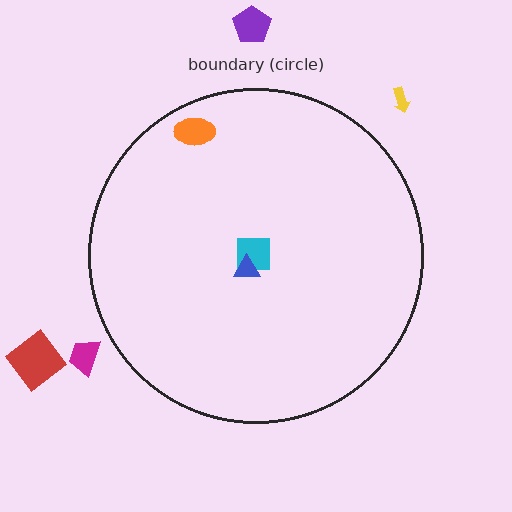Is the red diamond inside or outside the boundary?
Outside.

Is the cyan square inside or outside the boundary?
Inside.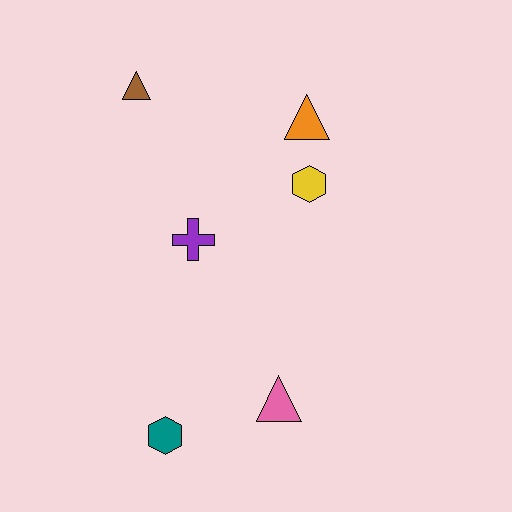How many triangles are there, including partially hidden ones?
There are 3 triangles.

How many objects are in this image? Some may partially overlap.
There are 6 objects.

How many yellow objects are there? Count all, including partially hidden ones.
There is 1 yellow object.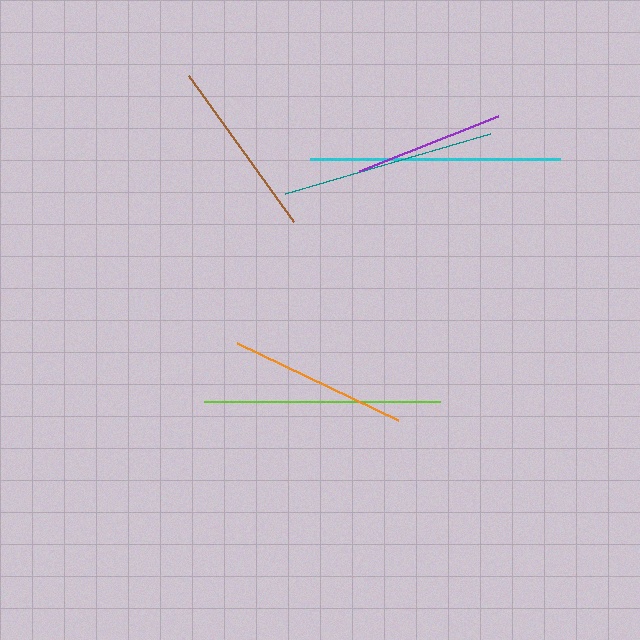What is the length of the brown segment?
The brown segment is approximately 180 pixels long.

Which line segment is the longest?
The cyan line is the longest at approximately 251 pixels.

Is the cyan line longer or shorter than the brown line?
The cyan line is longer than the brown line.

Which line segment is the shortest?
The purple line is the shortest at approximately 150 pixels.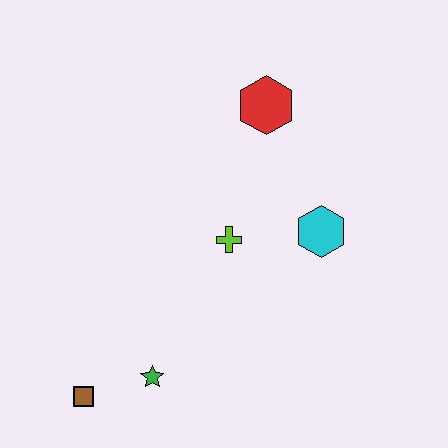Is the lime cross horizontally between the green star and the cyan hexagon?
Yes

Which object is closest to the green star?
The brown square is closest to the green star.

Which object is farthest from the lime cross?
The brown square is farthest from the lime cross.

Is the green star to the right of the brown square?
Yes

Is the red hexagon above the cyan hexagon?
Yes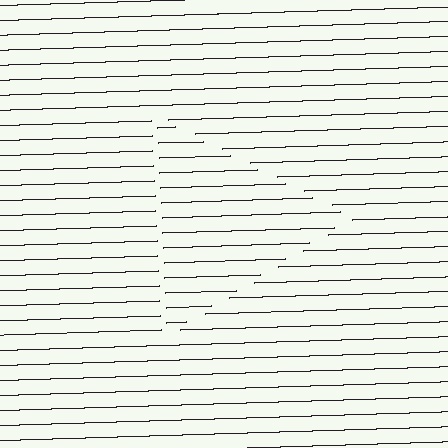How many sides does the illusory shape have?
3 sides — the line-ends trace a triangle.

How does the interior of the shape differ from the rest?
The interior of the shape contains the same grating, shifted by half a period — the contour is defined by the phase discontinuity where line-ends from the inner and outer gratings abut.